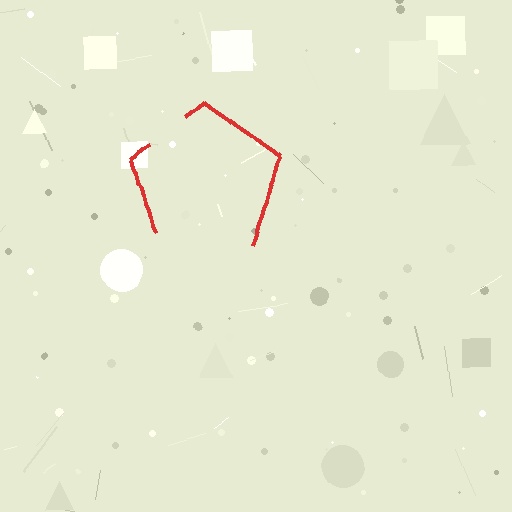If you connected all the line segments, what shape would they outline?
They would outline a pentagon.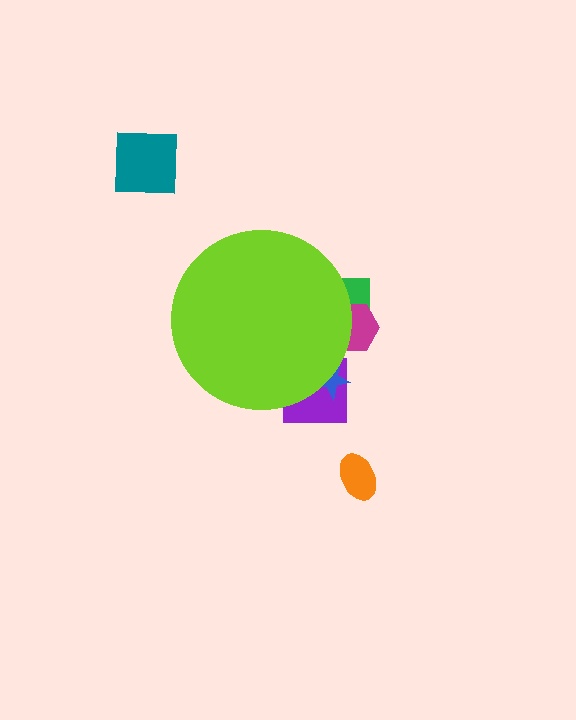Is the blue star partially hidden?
Yes, the blue star is partially hidden behind the lime circle.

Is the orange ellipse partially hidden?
No, the orange ellipse is fully visible.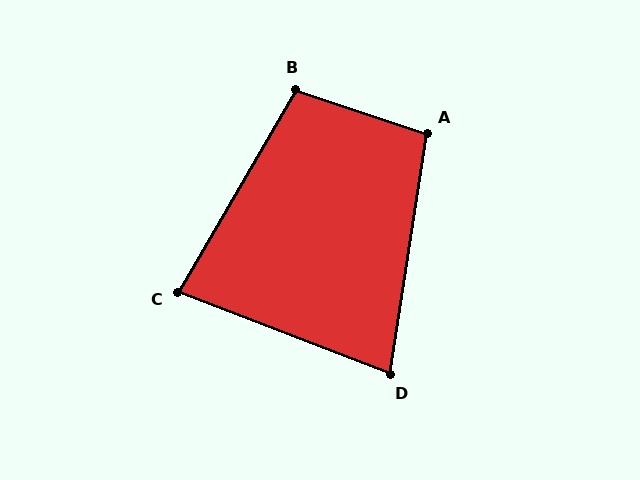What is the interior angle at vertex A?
Approximately 99 degrees (obtuse).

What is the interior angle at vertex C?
Approximately 81 degrees (acute).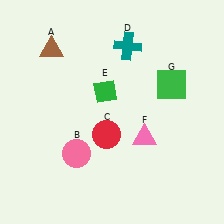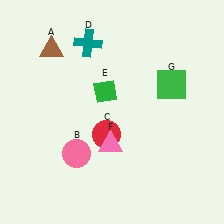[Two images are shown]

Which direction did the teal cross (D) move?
The teal cross (D) moved left.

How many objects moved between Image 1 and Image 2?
2 objects moved between the two images.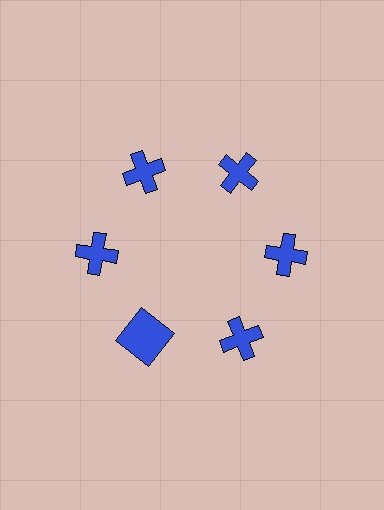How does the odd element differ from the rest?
It has a different shape: square instead of cross.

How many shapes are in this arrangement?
There are 6 shapes arranged in a ring pattern.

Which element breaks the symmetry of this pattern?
The blue square at roughly the 7 o'clock position breaks the symmetry. All other shapes are blue crosses.